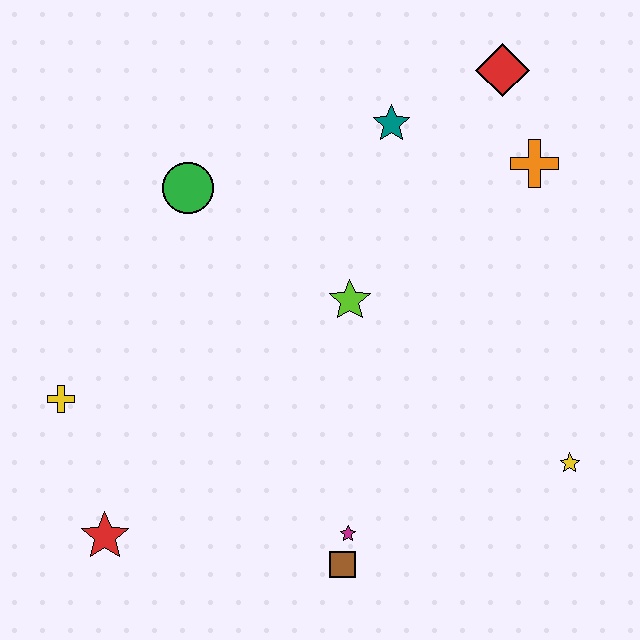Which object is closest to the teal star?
The red diamond is closest to the teal star.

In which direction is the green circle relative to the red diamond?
The green circle is to the left of the red diamond.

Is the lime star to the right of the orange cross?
No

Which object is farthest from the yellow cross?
The red diamond is farthest from the yellow cross.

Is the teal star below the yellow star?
No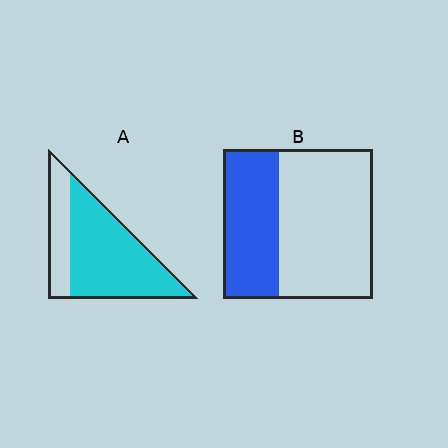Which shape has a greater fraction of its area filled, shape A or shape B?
Shape A.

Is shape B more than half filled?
No.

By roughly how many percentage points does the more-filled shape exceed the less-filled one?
By roughly 35 percentage points (A over B).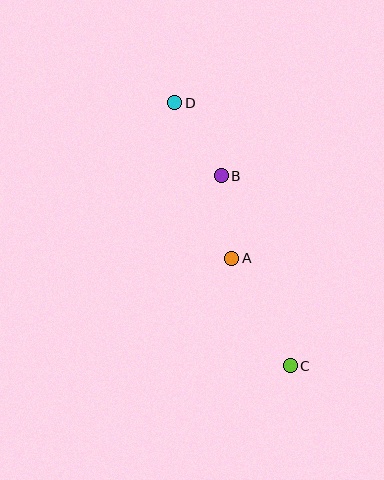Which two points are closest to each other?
Points A and B are closest to each other.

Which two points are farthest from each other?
Points C and D are farthest from each other.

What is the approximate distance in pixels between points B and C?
The distance between B and C is approximately 202 pixels.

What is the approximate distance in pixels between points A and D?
The distance between A and D is approximately 165 pixels.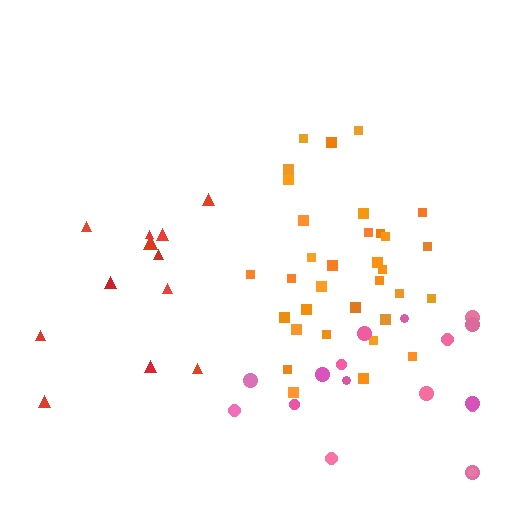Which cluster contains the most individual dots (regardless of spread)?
Orange (33).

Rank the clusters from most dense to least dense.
orange, pink, red.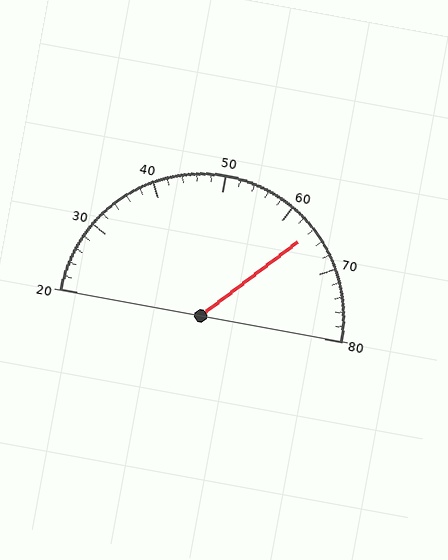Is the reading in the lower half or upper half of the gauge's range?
The reading is in the upper half of the range (20 to 80).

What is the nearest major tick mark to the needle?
The nearest major tick mark is 60.